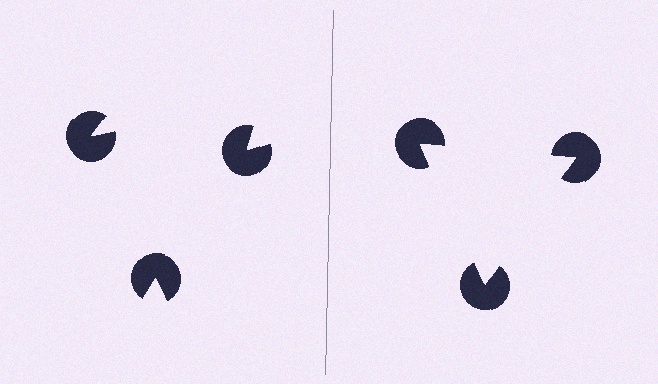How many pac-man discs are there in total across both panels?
6 — 3 on each side.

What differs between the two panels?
The pac-man discs are positioned identically on both sides; only the wedge orientations differ. On the right they align to a triangle; on the left they are misaligned.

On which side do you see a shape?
An illusory triangle appears on the right side. On the left side the wedge cuts are rotated, so no coherent shape forms.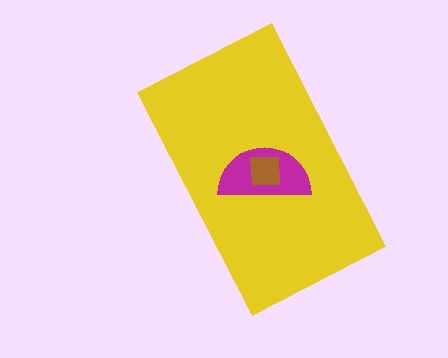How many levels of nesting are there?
3.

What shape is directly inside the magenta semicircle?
The brown square.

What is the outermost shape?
The yellow rectangle.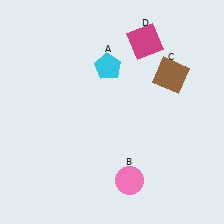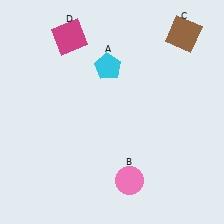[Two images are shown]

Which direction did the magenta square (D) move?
The magenta square (D) moved left.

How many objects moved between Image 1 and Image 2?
2 objects moved between the two images.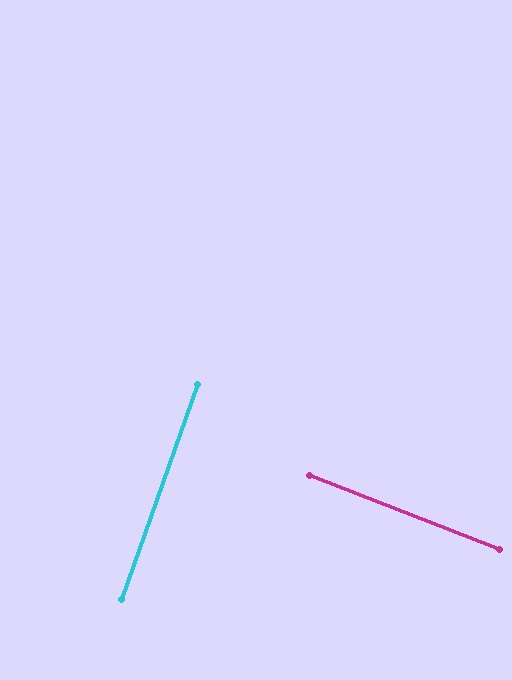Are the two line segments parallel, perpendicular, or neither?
Perpendicular — they meet at approximately 88°.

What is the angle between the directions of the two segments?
Approximately 88 degrees.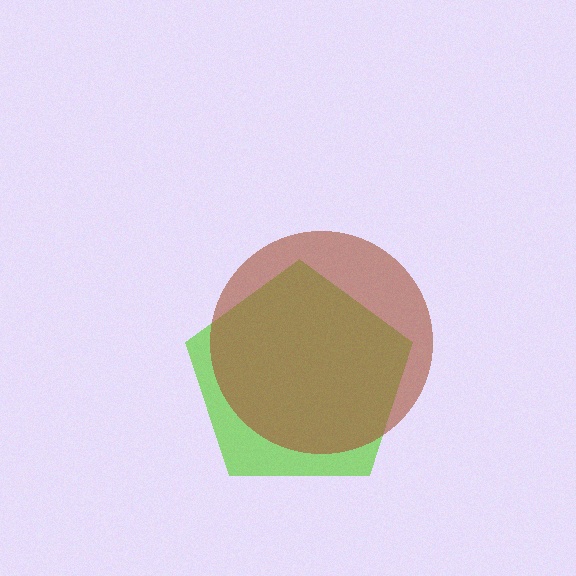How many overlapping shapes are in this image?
There are 2 overlapping shapes in the image.